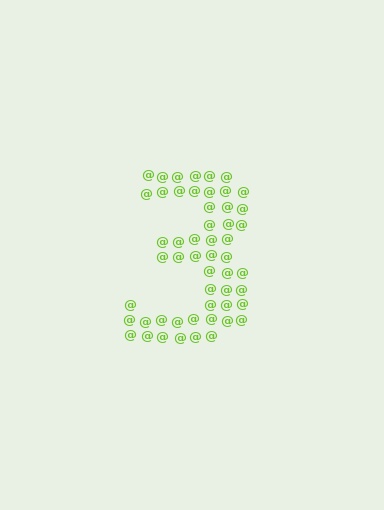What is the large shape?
The large shape is the digit 3.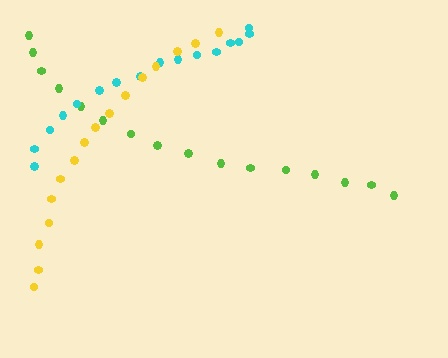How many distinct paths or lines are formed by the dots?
There are 3 distinct paths.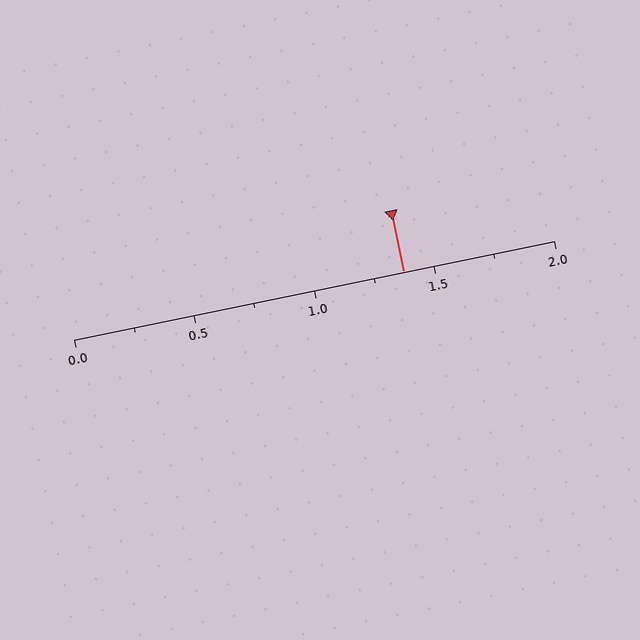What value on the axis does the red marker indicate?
The marker indicates approximately 1.38.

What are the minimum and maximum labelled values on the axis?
The axis runs from 0.0 to 2.0.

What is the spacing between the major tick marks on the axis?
The major ticks are spaced 0.5 apart.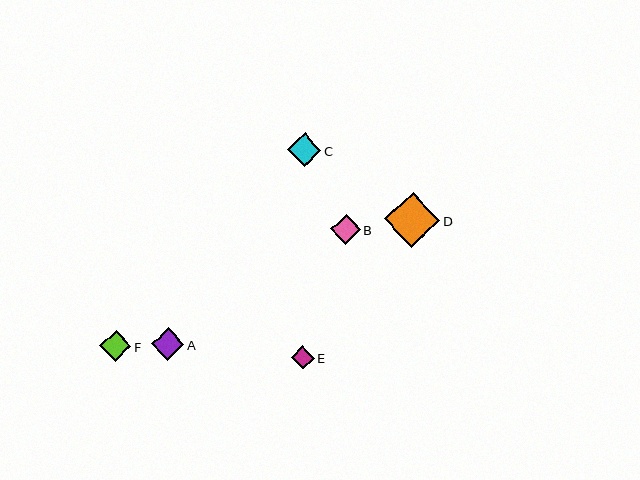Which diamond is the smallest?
Diamond E is the smallest with a size of approximately 23 pixels.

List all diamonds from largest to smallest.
From largest to smallest: D, C, A, F, B, E.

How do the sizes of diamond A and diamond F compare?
Diamond A and diamond F are approximately the same size.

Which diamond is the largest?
Diamond D is the largest with a size of approximately 55 pixels.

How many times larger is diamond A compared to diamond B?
Diamond A is approximately 1.1 times the size of diamond B.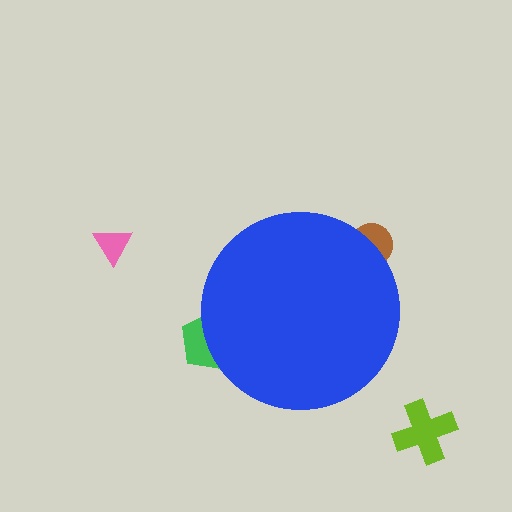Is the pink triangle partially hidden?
No, the pink triangle is fully visible.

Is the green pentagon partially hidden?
Yes, the green pentagon is partially hidden behind the blue circle.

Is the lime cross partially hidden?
No, the lime cross is fully visible.